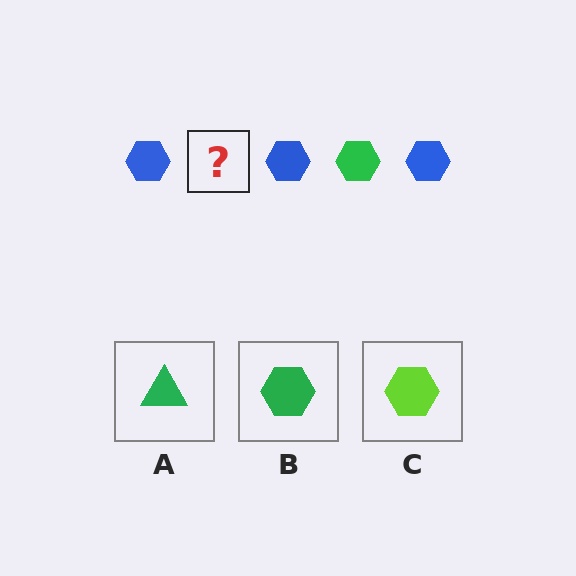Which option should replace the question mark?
Option B.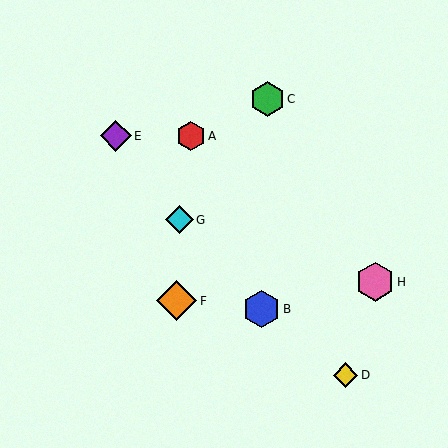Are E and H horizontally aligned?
No, E is at y≈136 and H is at y≈282.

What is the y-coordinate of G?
Object G is at y≈220.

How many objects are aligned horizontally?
2 objects (A, E) are aligned horizontally.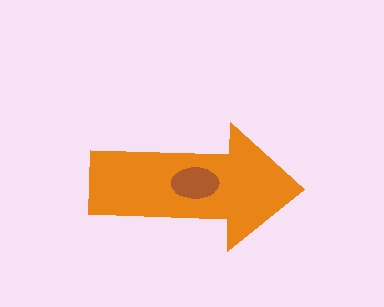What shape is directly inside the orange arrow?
The brown ellipse.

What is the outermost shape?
The orange arrow.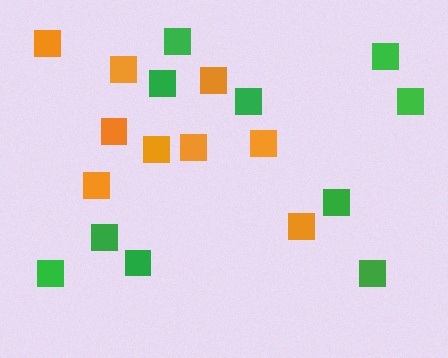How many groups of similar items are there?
There are 2 groups: one group of orange squares (9) and one group of green squares (10).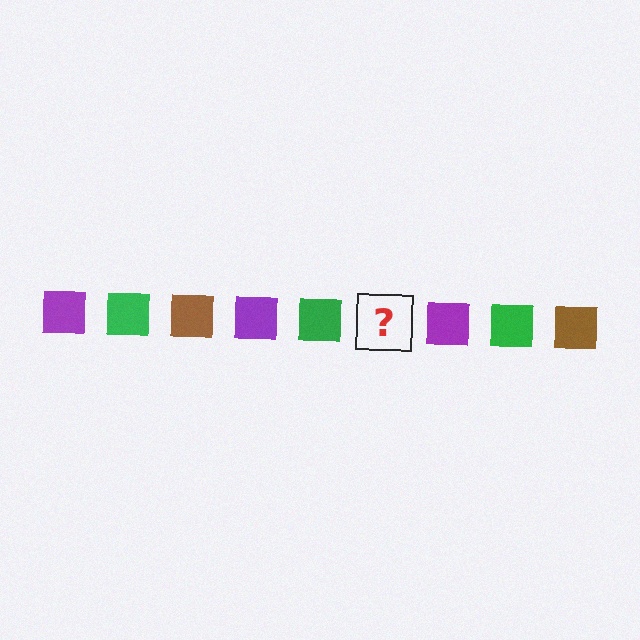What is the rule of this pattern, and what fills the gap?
The rule is that the pattern cycles through purple, green, brown squares. The gap should be filled with a brown square.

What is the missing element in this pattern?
The missing element is a brown square.